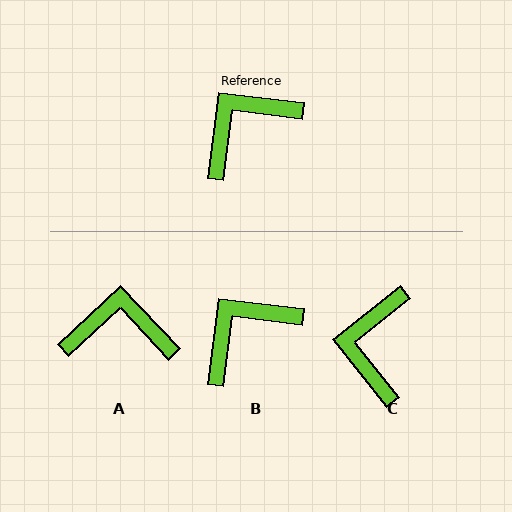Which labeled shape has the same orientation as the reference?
B.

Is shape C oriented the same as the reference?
No, it is off by about 46 degrees.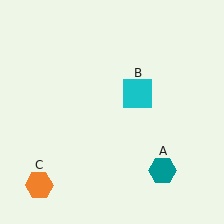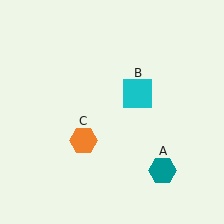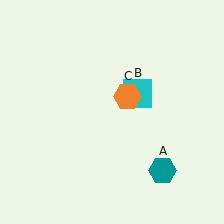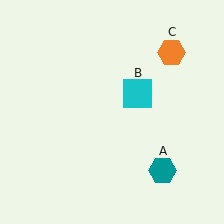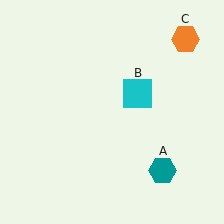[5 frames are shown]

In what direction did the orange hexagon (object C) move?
The orange hexagon (object C) moved up and to the right.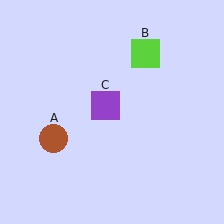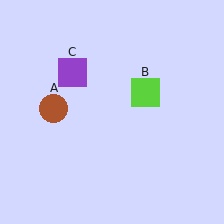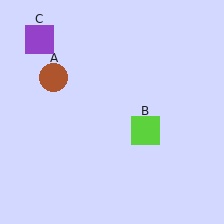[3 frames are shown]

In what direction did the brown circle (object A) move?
The brown circle (object A) moved up.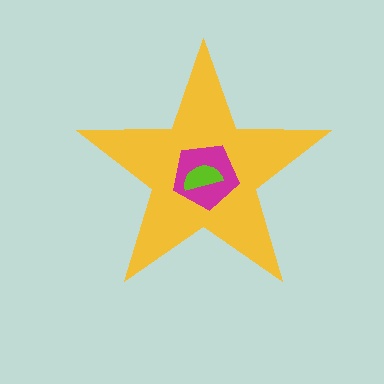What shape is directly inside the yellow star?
The magenta pentagon.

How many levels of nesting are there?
3.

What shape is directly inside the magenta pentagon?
The lime semicircle.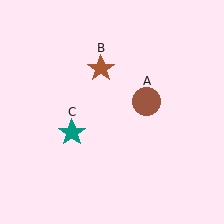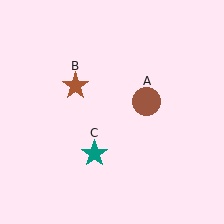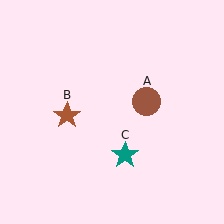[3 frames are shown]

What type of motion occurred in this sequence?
The brown star (object B), teal star (object C) rotated counterclockwise around the center of the scene.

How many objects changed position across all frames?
2 objects changed position: brown star (object B), teal star (object C).